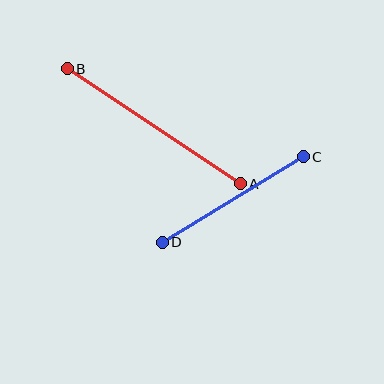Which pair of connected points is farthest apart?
Points A and B are farthest apart.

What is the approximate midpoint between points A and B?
The midpoint is at approximately (154, 126) pixels.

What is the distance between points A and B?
The distance is approximately 208 pixels.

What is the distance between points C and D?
The distance is approximately 165 pixels.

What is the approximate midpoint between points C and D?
The midpoint is at approximately (233, 199) pixels.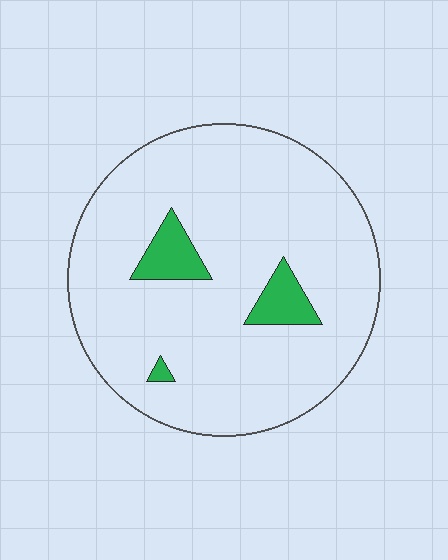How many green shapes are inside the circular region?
3.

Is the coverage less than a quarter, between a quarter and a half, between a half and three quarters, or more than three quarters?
Less than a quarter.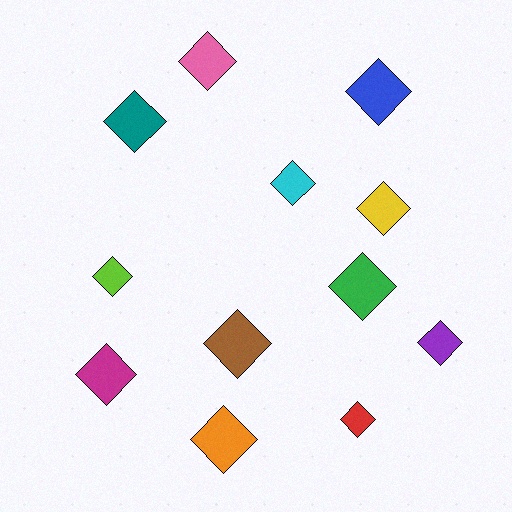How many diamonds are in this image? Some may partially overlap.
There are 12 diamonds.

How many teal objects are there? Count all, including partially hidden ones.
There is 1 teal object.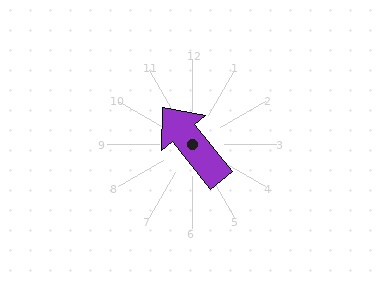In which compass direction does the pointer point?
Northwest.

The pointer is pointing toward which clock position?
Roughly 11 o'clock.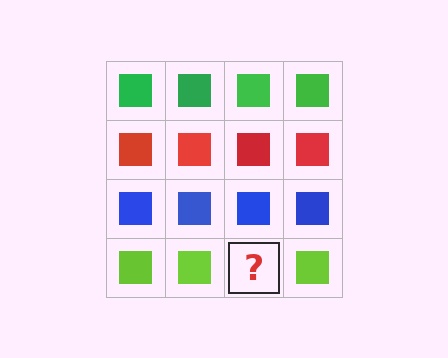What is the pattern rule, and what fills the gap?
The rule is that each row has a consistent color. The gap should be filled with a lime square.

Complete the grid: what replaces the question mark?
The question mark should be replaced with a lime square.